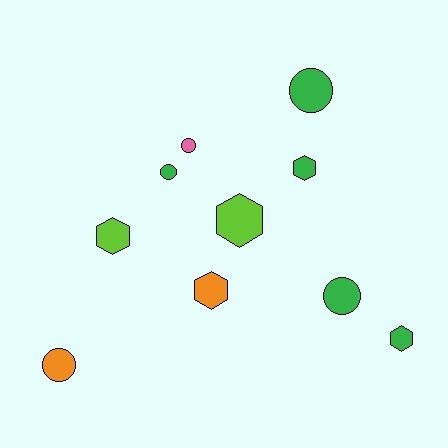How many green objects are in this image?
There are 5 green objects.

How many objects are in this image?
There are 10 objects.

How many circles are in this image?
There are 5 circles.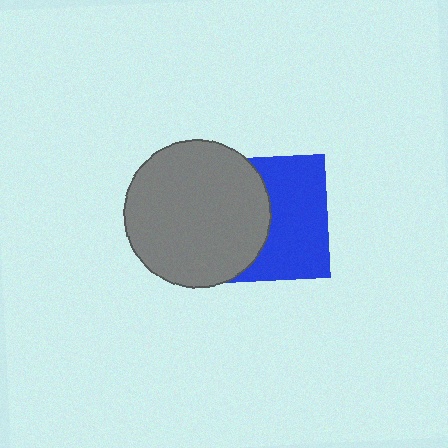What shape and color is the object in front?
The object in front is a gray circle.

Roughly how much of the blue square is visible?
About half of it is visible (roughly 54%).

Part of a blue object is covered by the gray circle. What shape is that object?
It is a square.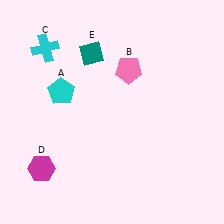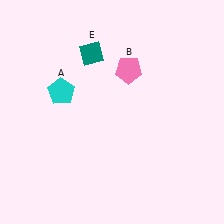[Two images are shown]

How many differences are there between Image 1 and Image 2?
There are 2 differences between the two images.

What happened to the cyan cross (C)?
The cyan cross (C) was removed in Image 2. It was in the top-left area of Image 1.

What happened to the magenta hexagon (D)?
The magenta hexagon (D) was removed in Image 2. It was in the bottom-left area of Image 1.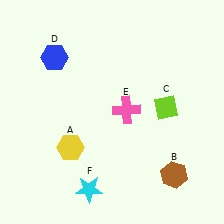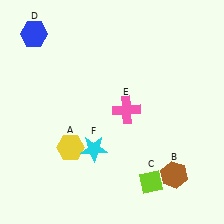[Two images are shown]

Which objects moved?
The objects that moved are: the lime diamond (C), the blue hexagon (D), the cyan star (F).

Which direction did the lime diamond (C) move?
The lime diamond (C) moved down.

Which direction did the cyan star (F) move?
The cyan star (F) moved up.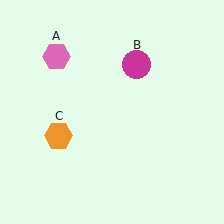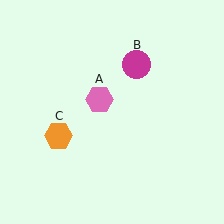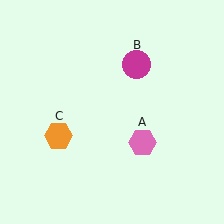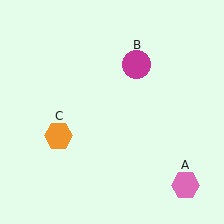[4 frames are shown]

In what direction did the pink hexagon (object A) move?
The pink hexagon (object A) moved down and to the right.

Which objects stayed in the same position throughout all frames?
Magenta circle (object B) and orange hexagon (object C) remained stationary.